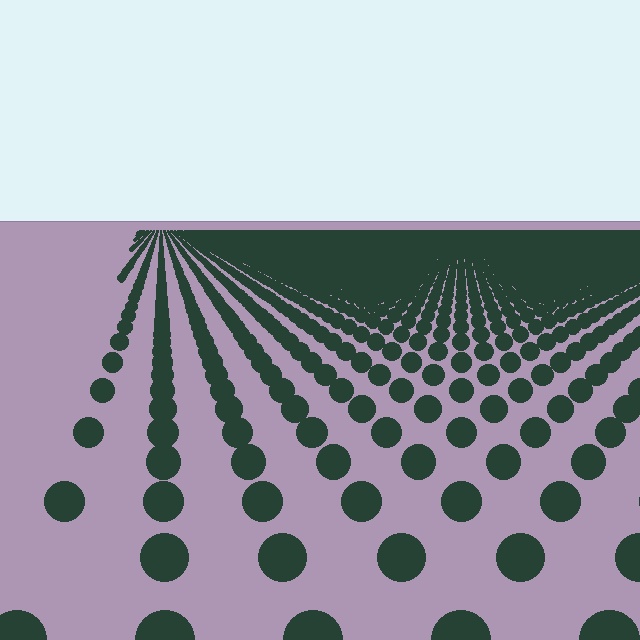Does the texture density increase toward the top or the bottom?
Density increases toward the top.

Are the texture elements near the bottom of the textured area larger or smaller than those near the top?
Larger. Near the bottom, elements are closer to the viewer and appear at a bigger on-screen size.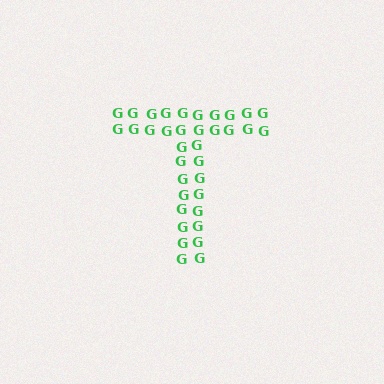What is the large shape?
The large shape is the letter T.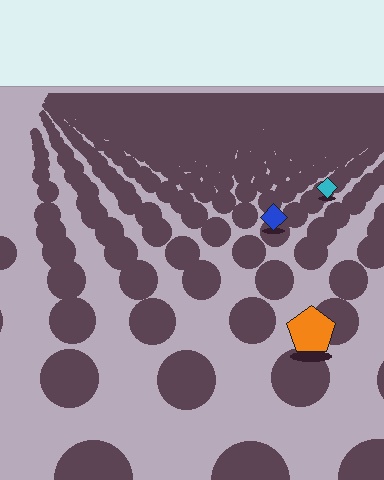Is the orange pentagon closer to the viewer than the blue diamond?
Yes. The orange pentagon is closer — you can tell from the texture gradient: the ground texture is coarser near it.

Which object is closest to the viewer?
The orange pentagon is closest. The texture marks near it are larger and more spread out.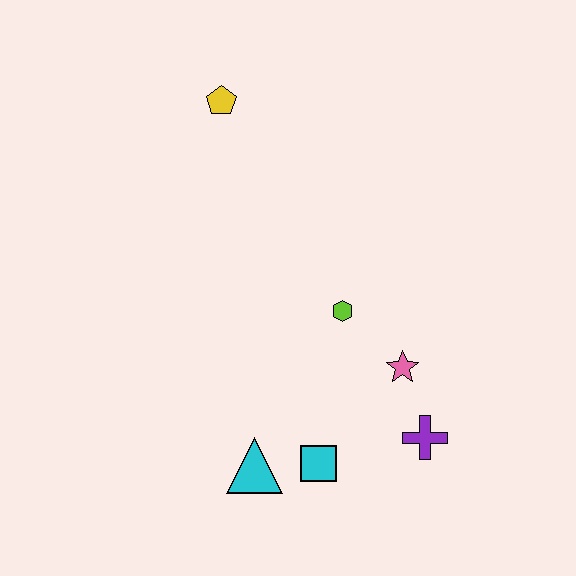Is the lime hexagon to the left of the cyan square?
No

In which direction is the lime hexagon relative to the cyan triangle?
The lime hexagon is above the cyan triangle.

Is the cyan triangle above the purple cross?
No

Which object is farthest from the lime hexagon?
The yellow pentagon is farthest from the lime hexagon.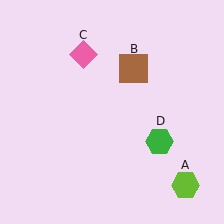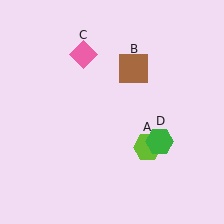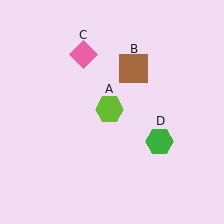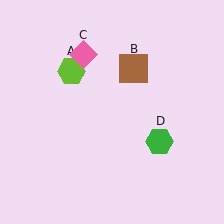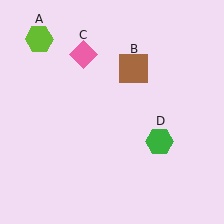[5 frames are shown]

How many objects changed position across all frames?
1 object changed position: lime hexagon (object A).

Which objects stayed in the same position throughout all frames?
Brown square (object B) and pink diamond (object C) and green hexagon (object D) remained stationary.